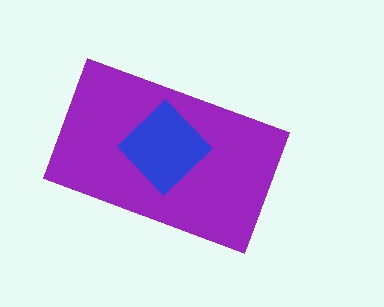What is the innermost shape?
The blue diamond.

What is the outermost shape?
The purple rectangle.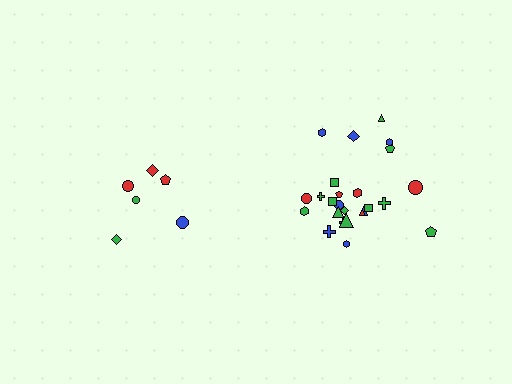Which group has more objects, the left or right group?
The right group.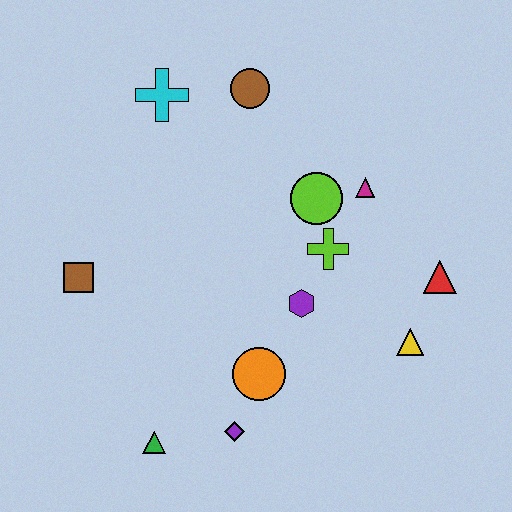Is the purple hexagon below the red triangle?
Yes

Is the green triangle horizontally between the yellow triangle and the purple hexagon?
No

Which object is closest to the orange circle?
The purple diamond is closest to the orange circle.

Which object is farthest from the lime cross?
The green triangle is farthest from the lime cross.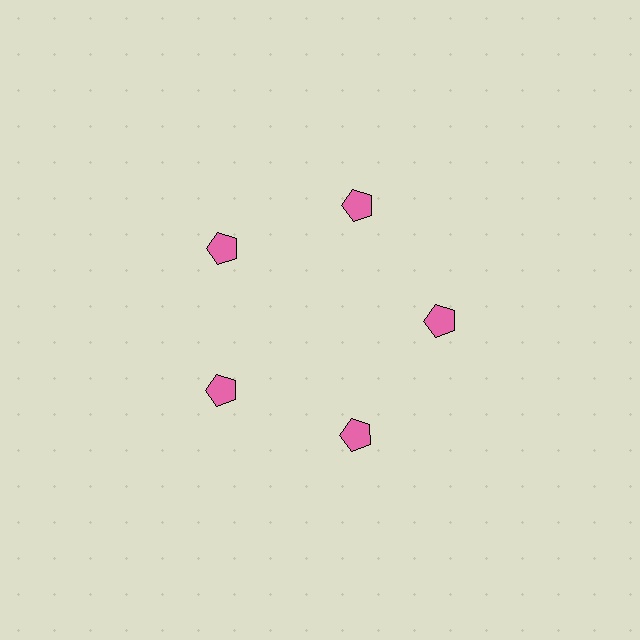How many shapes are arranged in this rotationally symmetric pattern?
There are 5 shapes, arranged in 5 groups of 1.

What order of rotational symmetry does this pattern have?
This pattern has 5-fold rotational symmetry.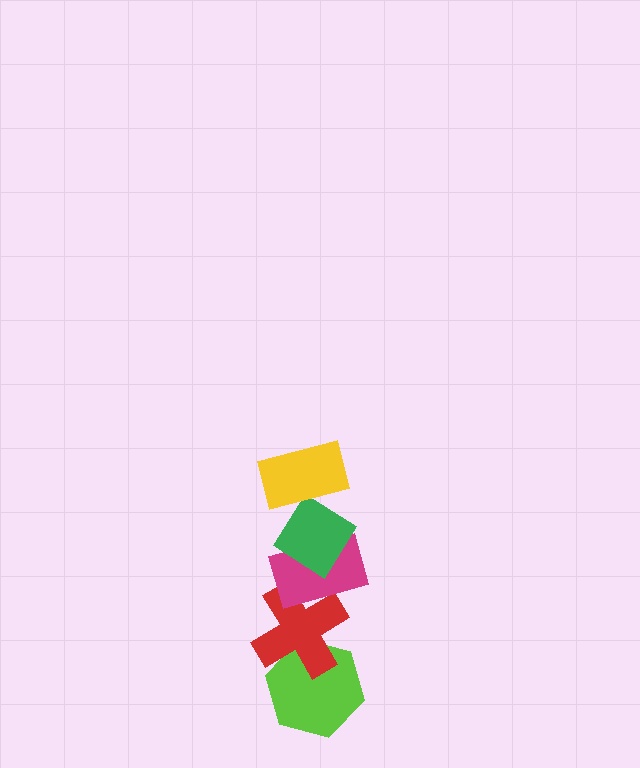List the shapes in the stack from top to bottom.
From top to bottom: the yellow rectangle, the green diamond, the magenta rectangle, the red cross, the lime hexagon.